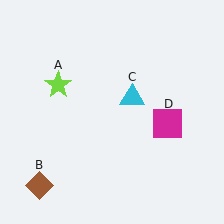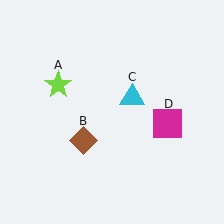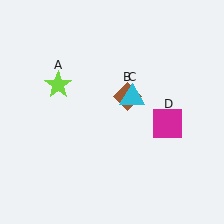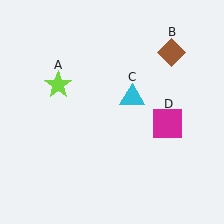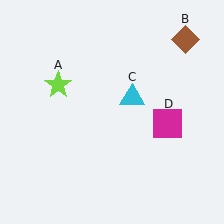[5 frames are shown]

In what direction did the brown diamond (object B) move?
The brown diamond (object B) moved up and to the right.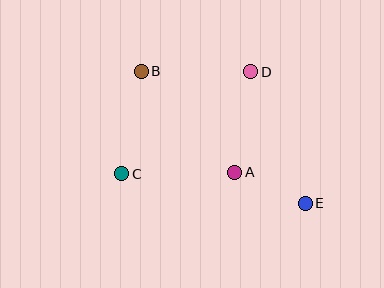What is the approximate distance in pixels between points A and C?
The distance between A and C is approximately 113 pixels.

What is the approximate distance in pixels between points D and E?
The distance between D and E is approximately 142 pixels.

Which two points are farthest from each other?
Points B and E are farthest from each other.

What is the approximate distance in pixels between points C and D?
The distance between C and D is approximately 165 pixels.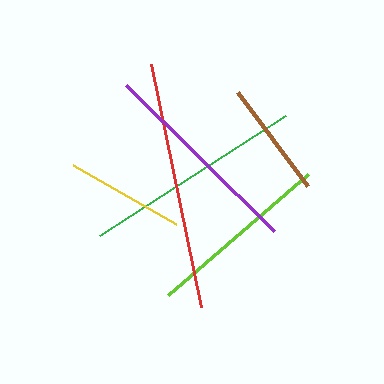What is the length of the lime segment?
The lime segment is approximately 185 pixels long.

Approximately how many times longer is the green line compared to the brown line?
The green line is approximately 1.9 times the length of the brown line.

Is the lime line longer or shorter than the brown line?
The lime line is longer than the brown line.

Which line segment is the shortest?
The brown line is the shortest at approximately 117 pixels.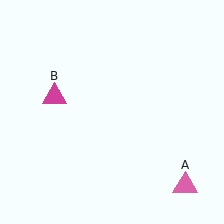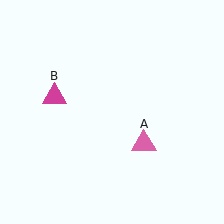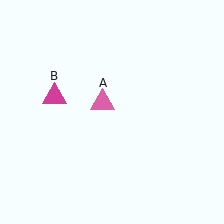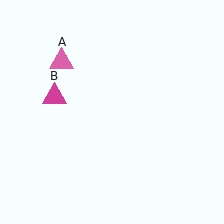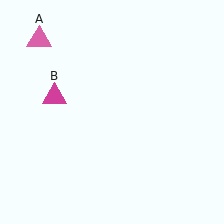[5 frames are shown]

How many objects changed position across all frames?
1 object changed position: pink triangle (object A).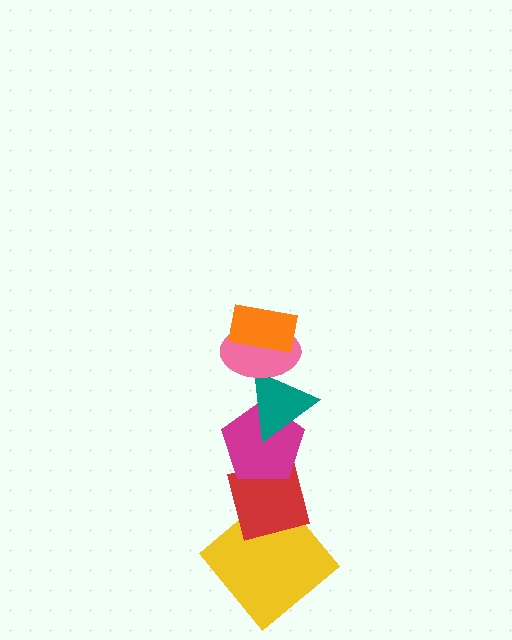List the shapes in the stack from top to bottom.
From top to bottom: the orange rectangle, the pink ellipse, the teal triangle, the magenta pentagon, the red square, the yellow diamond.